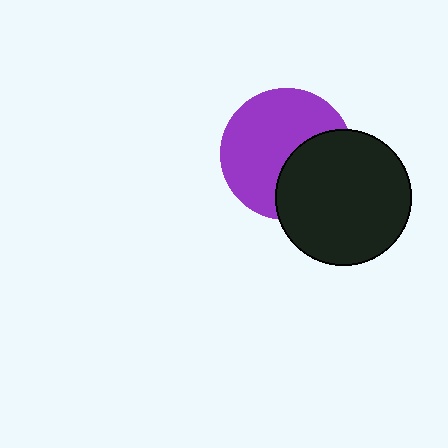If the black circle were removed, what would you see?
You would see the complete purple circle.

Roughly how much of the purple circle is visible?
About half of it is visible (roughly 63%).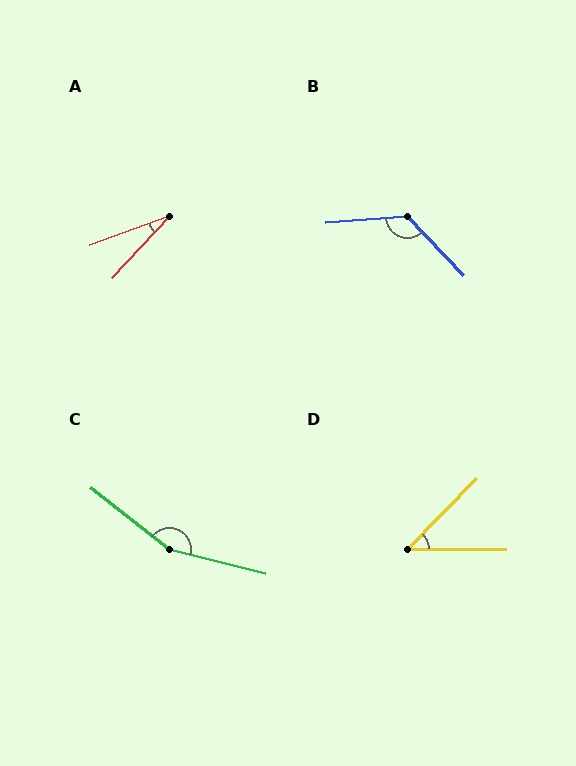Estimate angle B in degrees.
Approximately 129 degrees.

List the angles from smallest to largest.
A (27°), D (46°), B (129°), C (156°).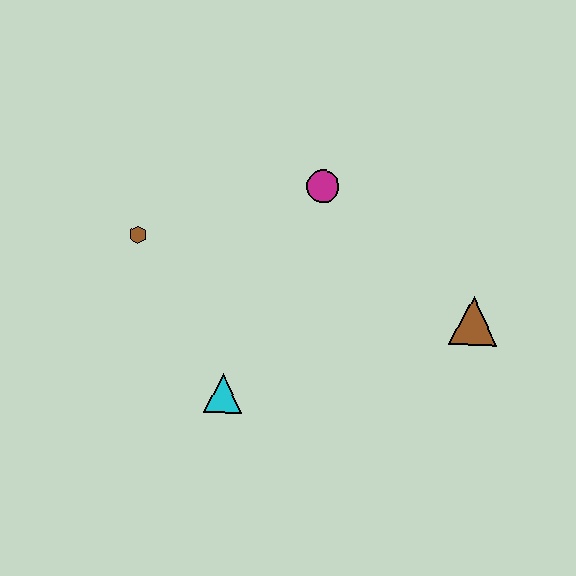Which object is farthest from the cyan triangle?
The brown triangle is farthest from the cyan triangle.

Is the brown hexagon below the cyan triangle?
No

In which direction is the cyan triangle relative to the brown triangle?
The cyan triangle is to the left of the brown triangle.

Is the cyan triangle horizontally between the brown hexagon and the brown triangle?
Yes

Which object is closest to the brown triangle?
The magenta circle is closest to the brown triangle.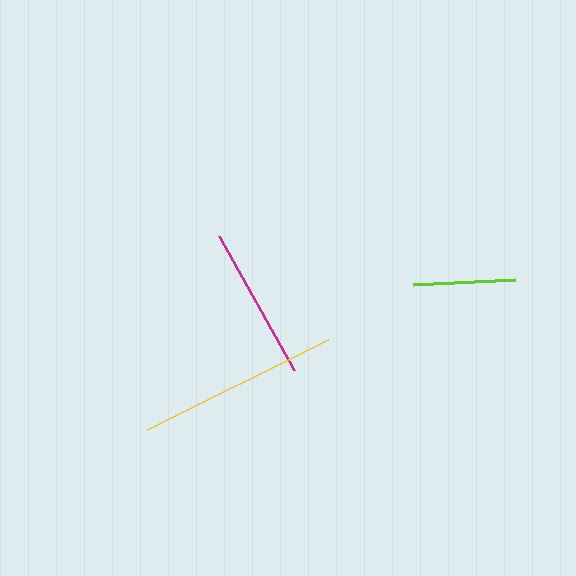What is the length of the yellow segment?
The yellow segment is approximately 202 pixels long.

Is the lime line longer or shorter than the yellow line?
The yellow line is longer than the lime line.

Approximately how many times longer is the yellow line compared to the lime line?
The yellow line is approximately 2.0 times the length of the lime line.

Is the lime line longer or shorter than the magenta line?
The magenta line is longer than the lime line.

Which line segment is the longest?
The yellow line is the longest at approximately 202 pixels.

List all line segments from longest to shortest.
From longest to shortest: yellow, magenta, lime.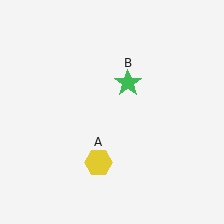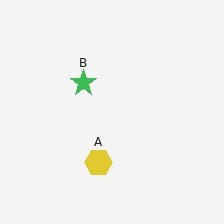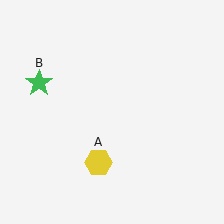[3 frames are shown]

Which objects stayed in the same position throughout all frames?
Yellow hexagon (object A) remained stationary.